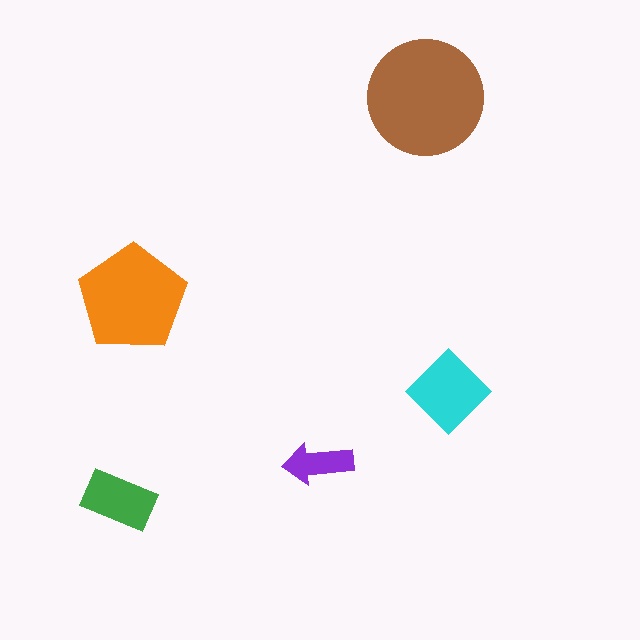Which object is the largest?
The brown circle.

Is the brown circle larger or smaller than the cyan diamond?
Larger.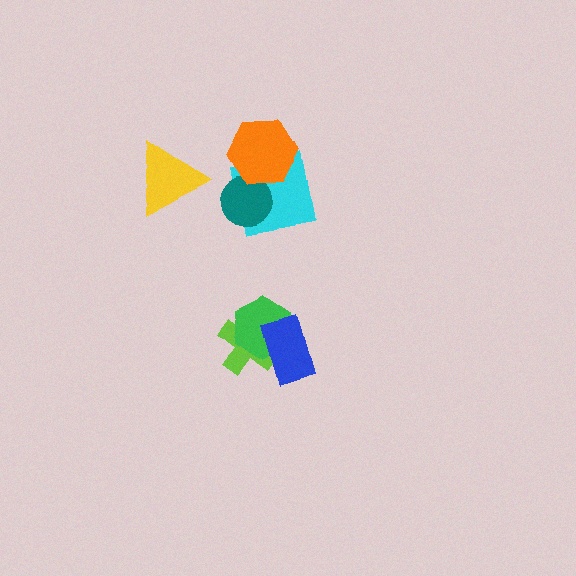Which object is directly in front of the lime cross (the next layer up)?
The green hexagon is directly in front of the lime cross.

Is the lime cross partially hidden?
Yes, it is partially covered by another shape.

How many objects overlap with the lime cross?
2 objects overlap with the lime cross.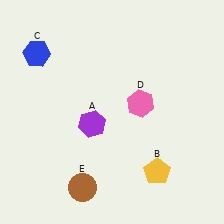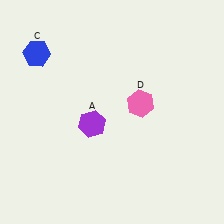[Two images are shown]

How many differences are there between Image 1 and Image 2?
There are 2 differences between the two images.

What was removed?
The yellow pentagon (B), the brown circle (E) were removed in Image 2.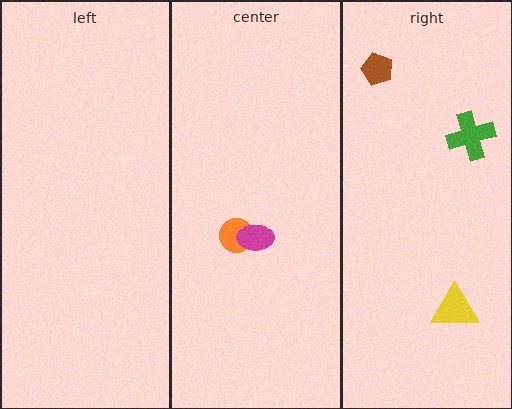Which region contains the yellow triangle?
The right region.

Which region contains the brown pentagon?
The right region.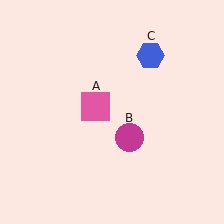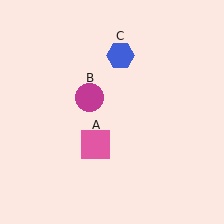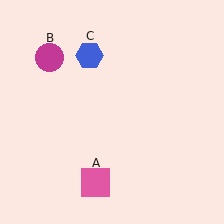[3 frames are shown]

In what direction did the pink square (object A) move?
The pink square (object A) moved down.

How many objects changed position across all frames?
3 objects changed position: pink square (object A), magenta circle (object B), blue hexagon (object C).